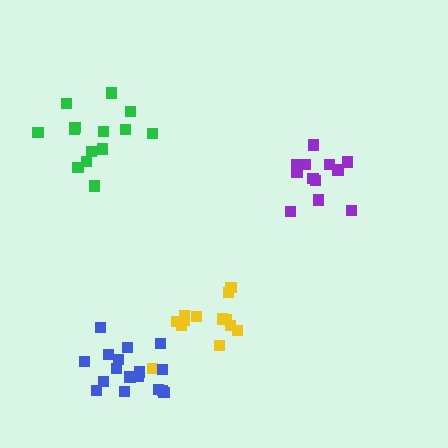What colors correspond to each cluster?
The clusters are colored: green, yellow, purple, blue.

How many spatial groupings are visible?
There are 4 spatial groupings.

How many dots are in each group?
Group 1: 14 dots, Group 2: 13 dots, Group 3: 12 dots, Group 4: 17 dots (56 total).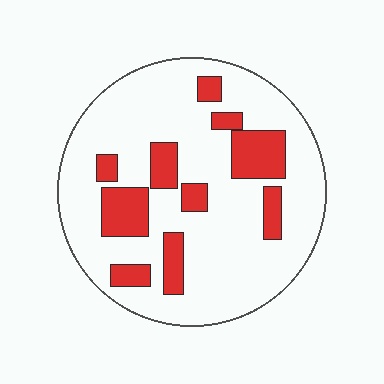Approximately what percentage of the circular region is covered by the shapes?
Approximately 20%.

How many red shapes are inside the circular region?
10.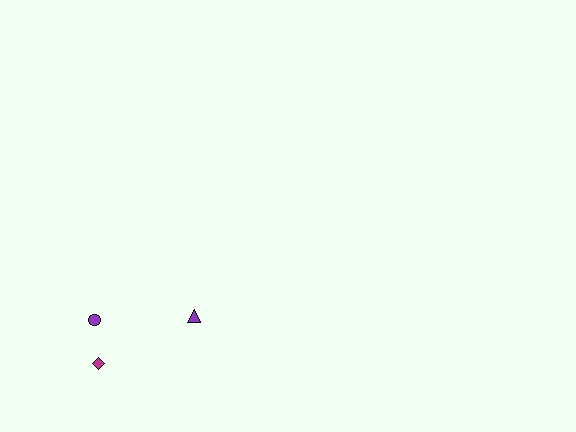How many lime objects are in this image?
There are no lime objects.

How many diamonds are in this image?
There is 1 diamond.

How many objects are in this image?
There are 3 objects.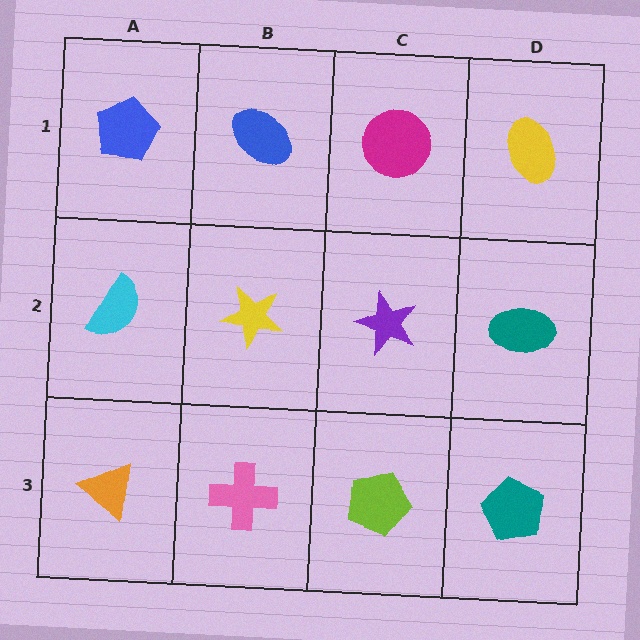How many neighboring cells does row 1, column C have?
3.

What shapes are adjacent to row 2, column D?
A yellow ellipse (row 1, column D), a teal pentagon (row 3, column D), a purple star (row 2, column C).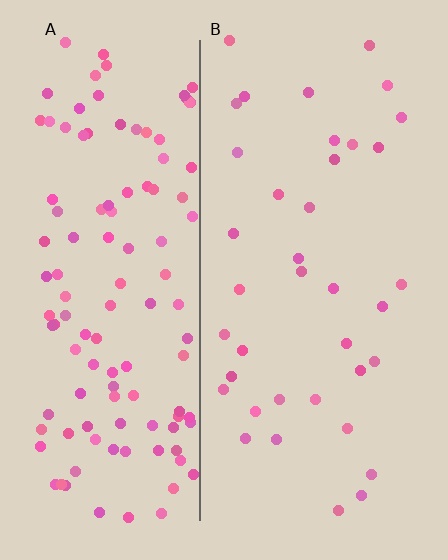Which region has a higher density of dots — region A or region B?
A (the left).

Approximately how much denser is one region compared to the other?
Approximately 3.2× — region A over region B.